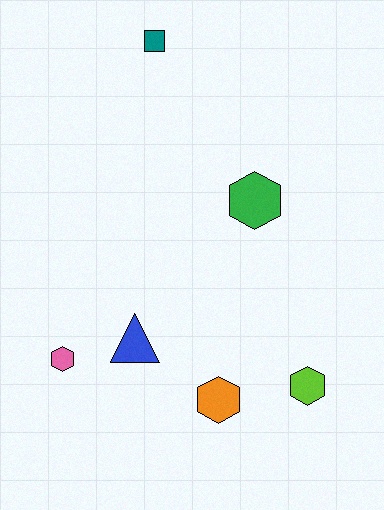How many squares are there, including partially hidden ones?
There is 1 square.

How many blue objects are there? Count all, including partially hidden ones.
There is 1 blue object.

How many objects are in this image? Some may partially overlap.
There are 6 objects.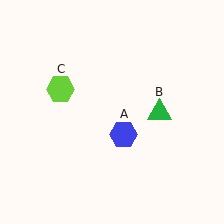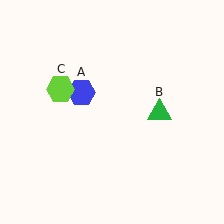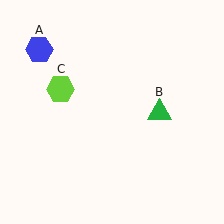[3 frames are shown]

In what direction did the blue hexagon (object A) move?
The blue hexagon (object A) moved up and to the left.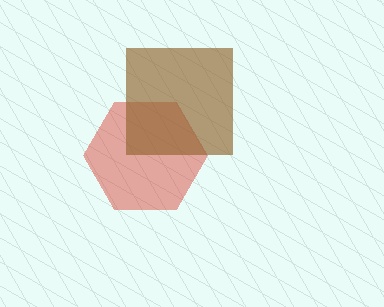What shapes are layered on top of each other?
The layered shapes are: a red hexagon, a brown square.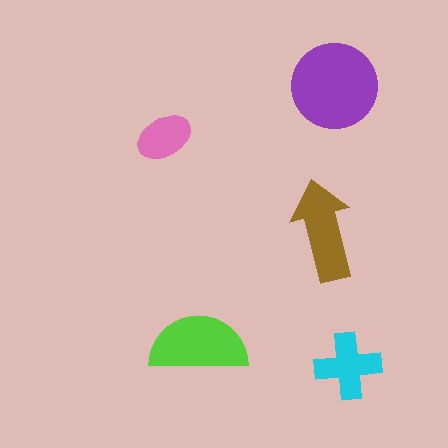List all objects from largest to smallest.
The purple circle, the lime semicircle, the brown arrow, the cyan cross, the pink ellipse.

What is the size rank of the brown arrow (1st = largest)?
3rd.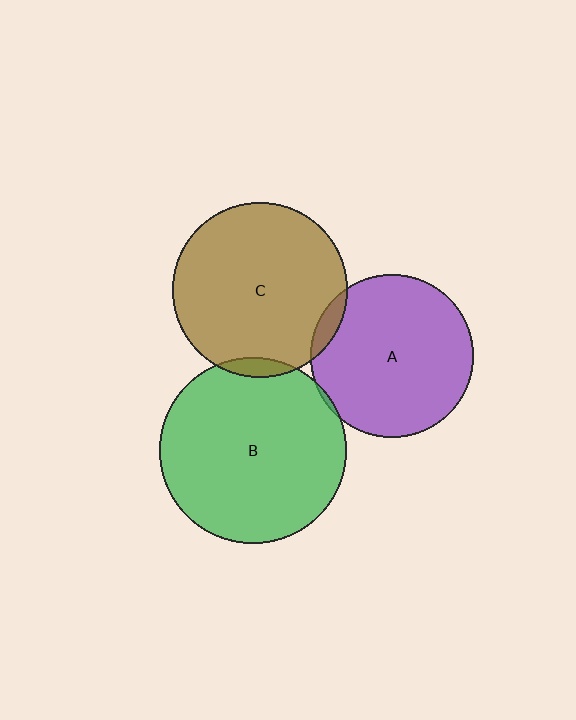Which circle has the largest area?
Circle B (green).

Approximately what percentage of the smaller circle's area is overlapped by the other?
Approximately 5%.